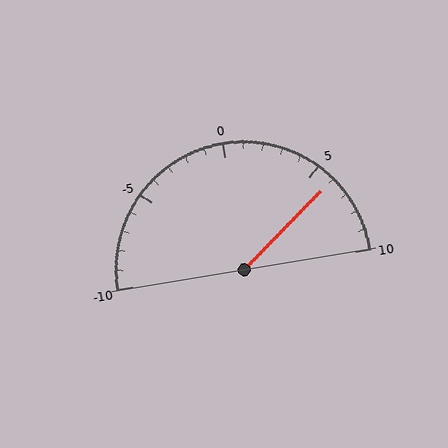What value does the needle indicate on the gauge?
The needle indicates approximately 6.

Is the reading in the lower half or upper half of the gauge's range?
The reading is in the upper half of the range (-10 to 10).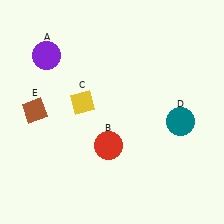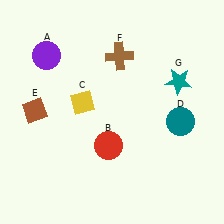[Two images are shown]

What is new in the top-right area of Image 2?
A teal star (G) was added in the top-right area of Image 2.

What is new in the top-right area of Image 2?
A brown cross (F) was added in the top-right area of Image 2.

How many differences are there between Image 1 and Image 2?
There are 2 differences between the two images.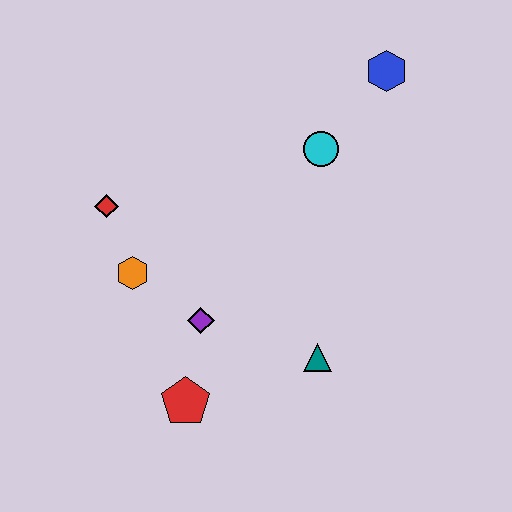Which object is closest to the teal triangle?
The purple diamond is closest to the teal triangle.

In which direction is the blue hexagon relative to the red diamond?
The blue hexagon is to the right of the red diamond.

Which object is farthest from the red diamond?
The blue hexagon is farthest from the red diamond.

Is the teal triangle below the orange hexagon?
Yes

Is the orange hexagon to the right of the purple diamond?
No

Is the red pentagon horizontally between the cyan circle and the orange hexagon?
Yes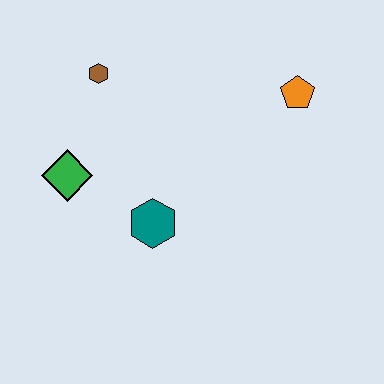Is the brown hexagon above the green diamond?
Yes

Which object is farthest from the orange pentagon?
The green diamond is farthest from the orange pentagon.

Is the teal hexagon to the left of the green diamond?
No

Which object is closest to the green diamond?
The teal hexagon is closest to the green diamond.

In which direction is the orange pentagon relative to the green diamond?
The orange pentagon is to the right of the green diamond.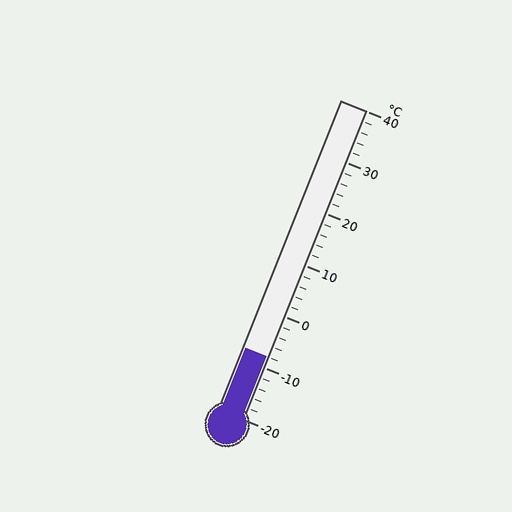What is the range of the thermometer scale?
The thermometer scale ranges from -20°C to 40°C.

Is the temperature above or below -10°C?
The temperature is above -10°C.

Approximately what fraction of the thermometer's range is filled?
The thermometer is filled to approximately 20% of its range.